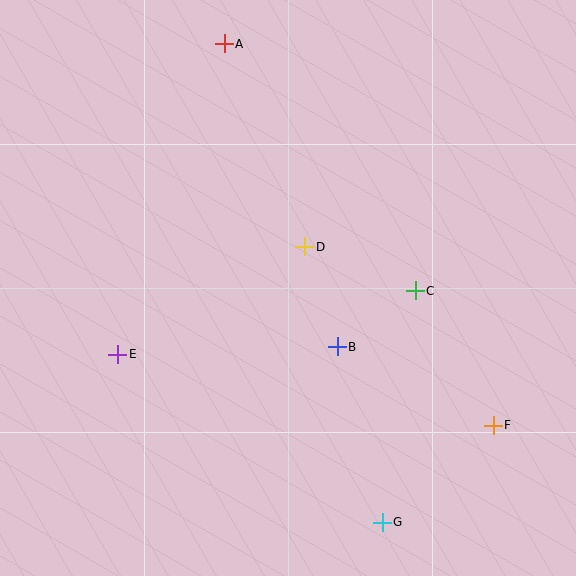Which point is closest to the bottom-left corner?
Point E is closest to the bottom-left corner.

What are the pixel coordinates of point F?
Point F is at (493, 425).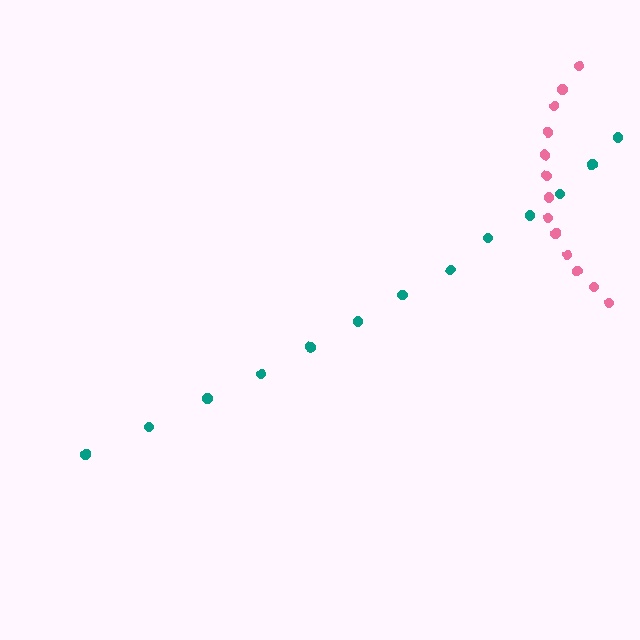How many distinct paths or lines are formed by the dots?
There are 2 distinct paths.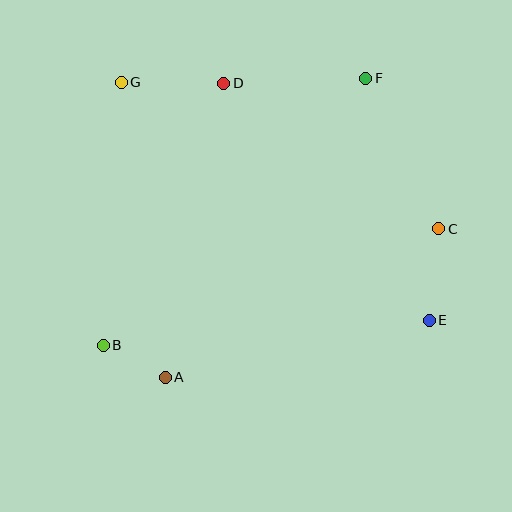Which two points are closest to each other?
Points A and B are closest to each other.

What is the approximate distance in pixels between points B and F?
The distance between B and F is approximately 374 pixels.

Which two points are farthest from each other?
Points E and G are farthest from each other.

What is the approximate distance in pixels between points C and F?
The distance between C and F is approximately 167 pixels.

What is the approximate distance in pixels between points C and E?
The distance between C and E is approximately 92 pixels.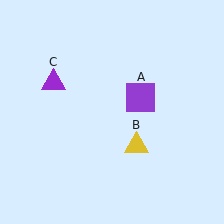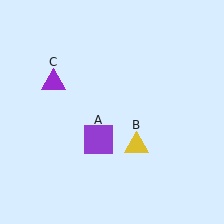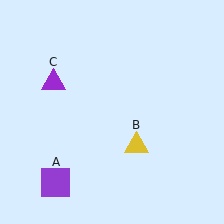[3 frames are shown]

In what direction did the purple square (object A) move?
The purple square (object A) moved down and to the left.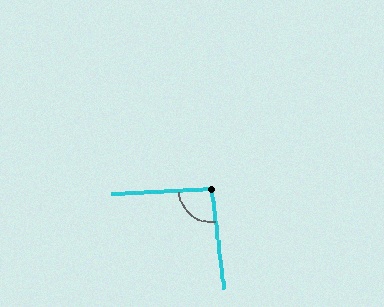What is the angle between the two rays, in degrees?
Approximately 94 degrees.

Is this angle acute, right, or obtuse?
It is approximately a right angle.